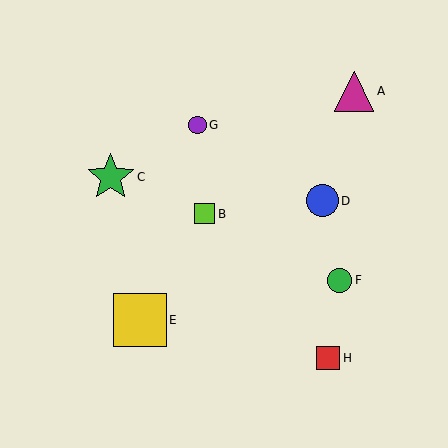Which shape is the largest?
The yellow square (labeled E) is the largest.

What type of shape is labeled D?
Shape D is a blue circle.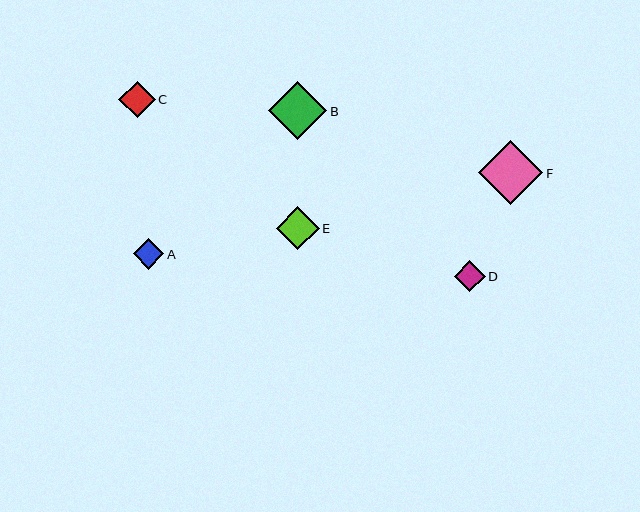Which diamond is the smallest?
Diamond D is the smallest with a size of approximately 31 pixels.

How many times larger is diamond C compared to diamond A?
Diamond C is approximately 1.2 times the size of diamond A.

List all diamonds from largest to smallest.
From largest to smallest: F, B, E, C, A, D.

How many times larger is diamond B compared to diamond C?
Diamond B is approximately 1.6 times the size of diamond C.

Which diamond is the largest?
Diamond F is the largest with a size of approximately 64 pixels.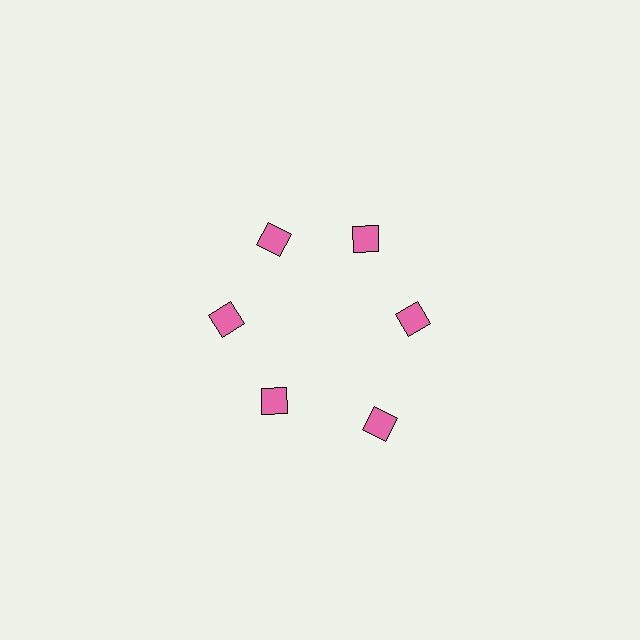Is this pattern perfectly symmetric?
No. The 6 pink diamonds are arranged in a ring, but one element near the 5 o'clock position is pushed outward from the center, breaking the 6-fold rotational symmetry.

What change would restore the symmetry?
The symmetry would be restored by moving it inward, back onto the ring so that all 6 diamonds sit at equal angles and equal distance from the center.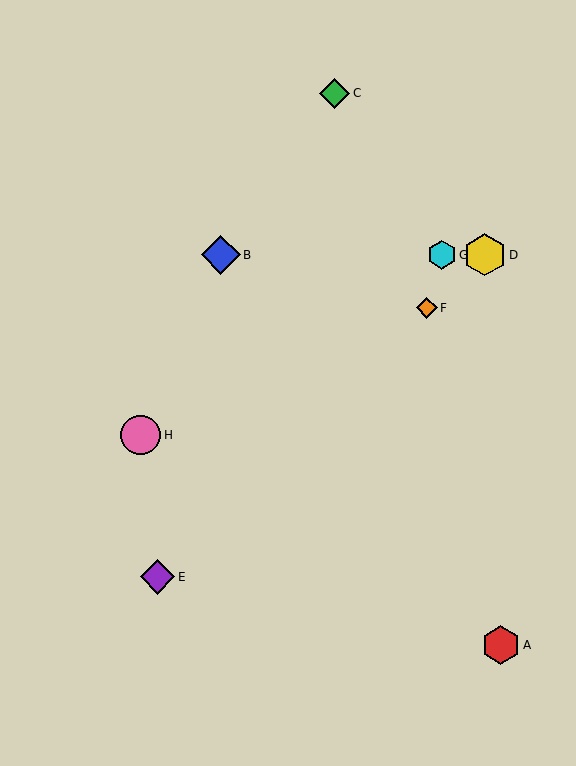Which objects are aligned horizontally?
Objects B, D, G are aligned horizontally.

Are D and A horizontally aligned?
No, D is at y≈255 and A is at y≈645.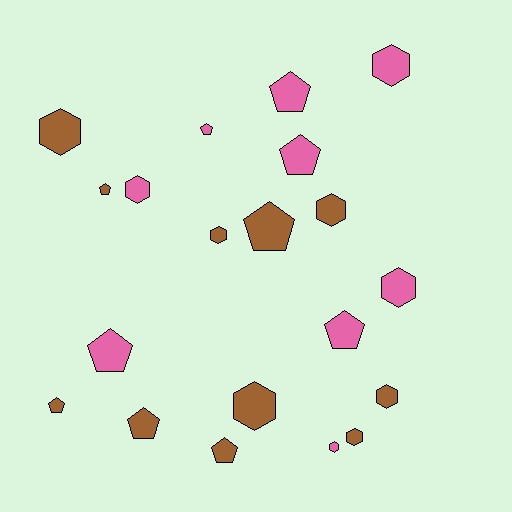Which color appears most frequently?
Brown, with 11 objects.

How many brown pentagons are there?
There are 5 brown pentagons.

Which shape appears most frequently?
Hexagon, with 10 objects.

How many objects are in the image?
There are 20 objects.